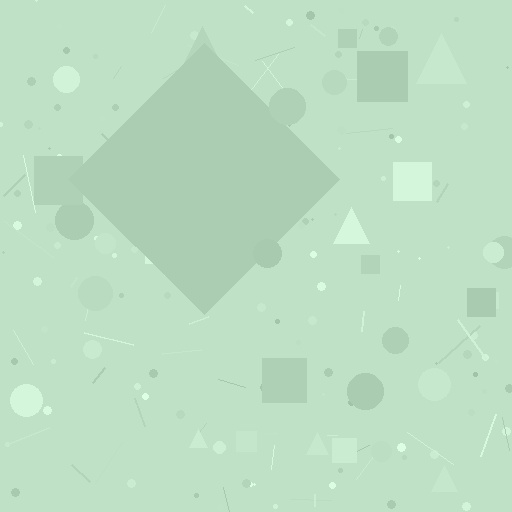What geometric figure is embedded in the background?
A diamond is embedded in the background.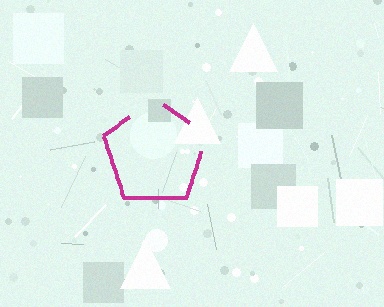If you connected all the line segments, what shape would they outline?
They would outline a pentagon.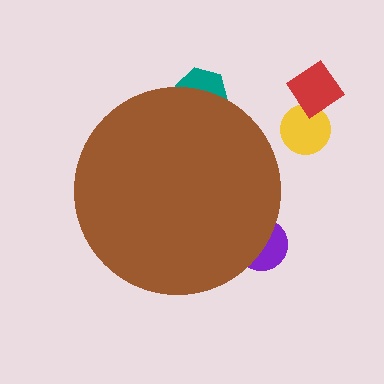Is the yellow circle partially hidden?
No, the yellow circle is fully visible.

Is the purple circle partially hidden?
Yes, the purple circle is partially hidden behind the brown circle.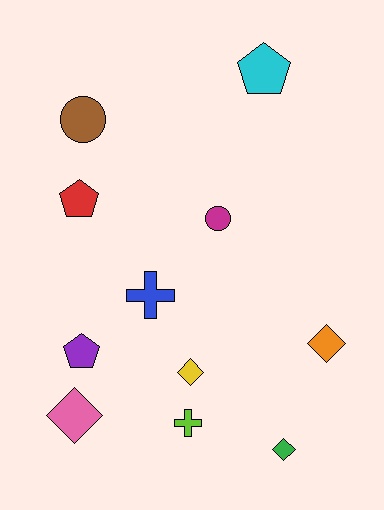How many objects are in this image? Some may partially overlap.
There are 11 objects.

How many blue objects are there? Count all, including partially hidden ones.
There is 1 blue object.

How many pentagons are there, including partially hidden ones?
There are 3 pentagons.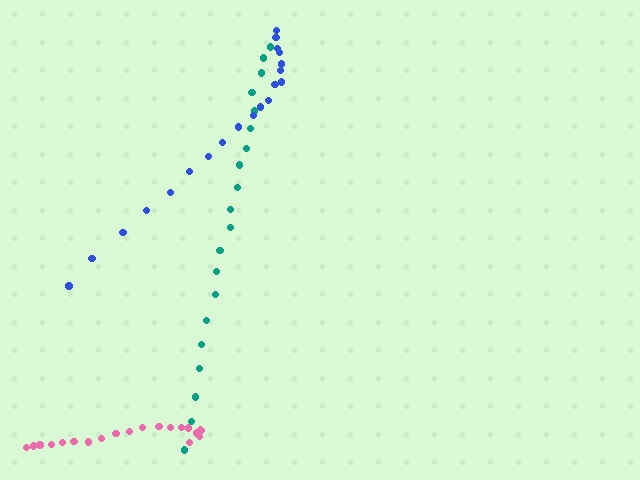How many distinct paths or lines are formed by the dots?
There are 3 distinct paths.